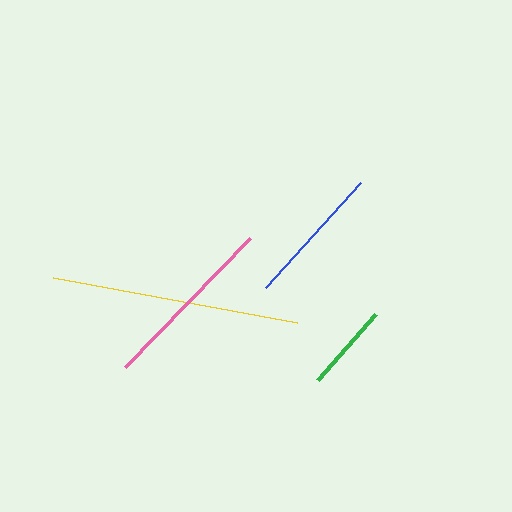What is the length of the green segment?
The green segment is approximately 88 pixels long.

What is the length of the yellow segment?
The yellow segment is approximately 248 pixels long.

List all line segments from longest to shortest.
From longest to shortest: yellow, pink, blue, green.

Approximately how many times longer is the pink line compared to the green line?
The pink line is approximately 2.0 times the length of the green line.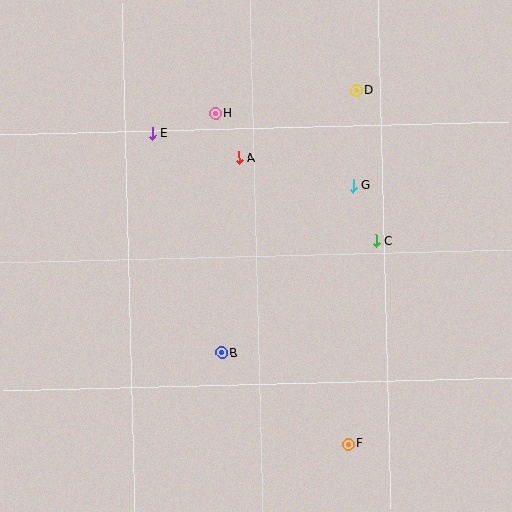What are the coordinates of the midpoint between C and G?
The midpoint between C and G is at (365, 213).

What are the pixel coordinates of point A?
Point A is at (239, 158).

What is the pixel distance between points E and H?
The distance between E and H is 66 pixels.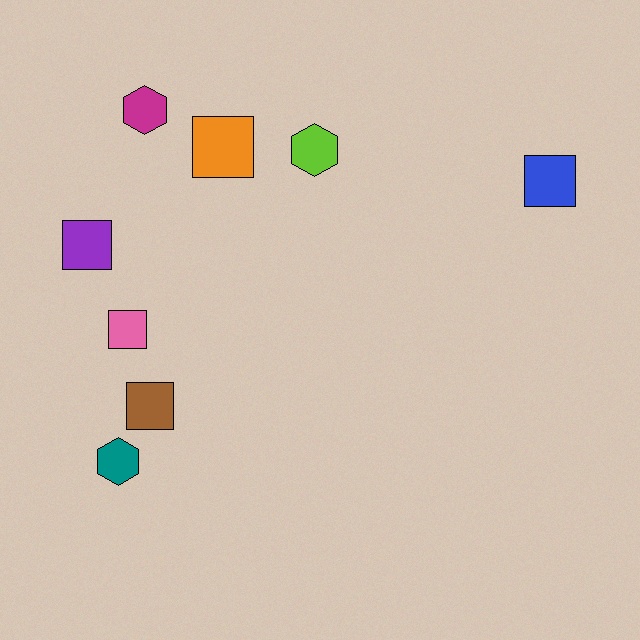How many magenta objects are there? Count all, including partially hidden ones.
There is 1 magenta object.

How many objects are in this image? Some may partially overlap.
There are 8 objects.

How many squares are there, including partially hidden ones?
There are 5 squares.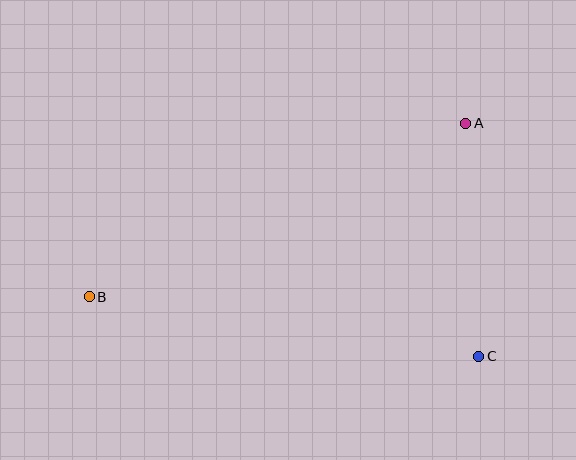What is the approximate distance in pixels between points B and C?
The distance between B and C is approximately 394 pixels.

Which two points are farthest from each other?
Points A and B are farthest from each other.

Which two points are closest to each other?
Points A and C are closest to each other.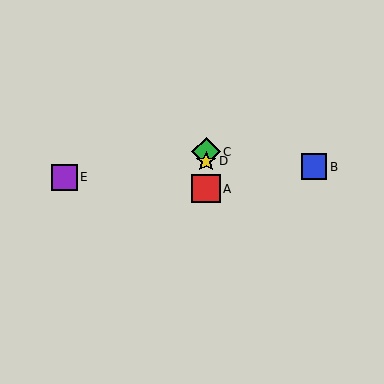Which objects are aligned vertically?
Objects A, C, D are aligned vertically.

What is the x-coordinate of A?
Object A is at x≈206.